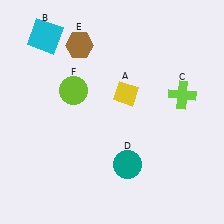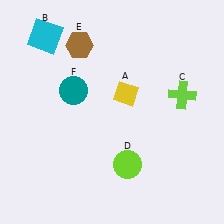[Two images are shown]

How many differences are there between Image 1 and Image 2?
There are 2 differences between the two images.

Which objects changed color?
D changed from teal to lime. F changed from lime to teal.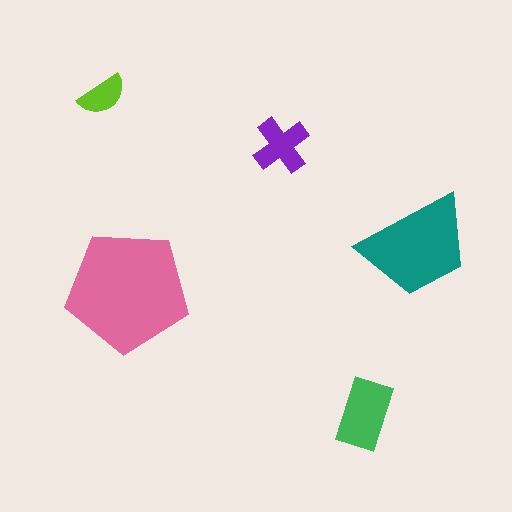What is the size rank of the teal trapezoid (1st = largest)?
2nd.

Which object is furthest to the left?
The lime semicircle is leftmost.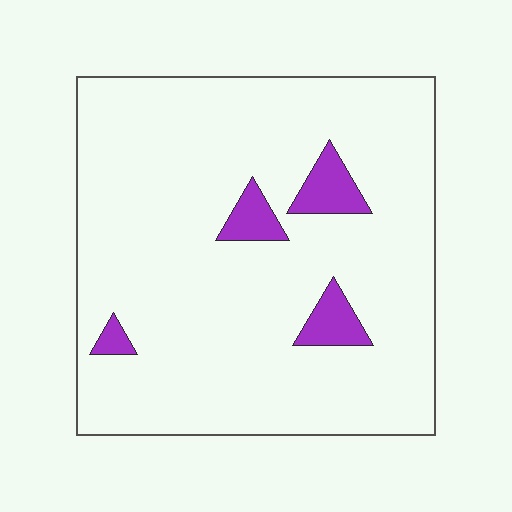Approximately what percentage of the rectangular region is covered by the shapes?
Approximately 10%.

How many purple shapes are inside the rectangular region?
4.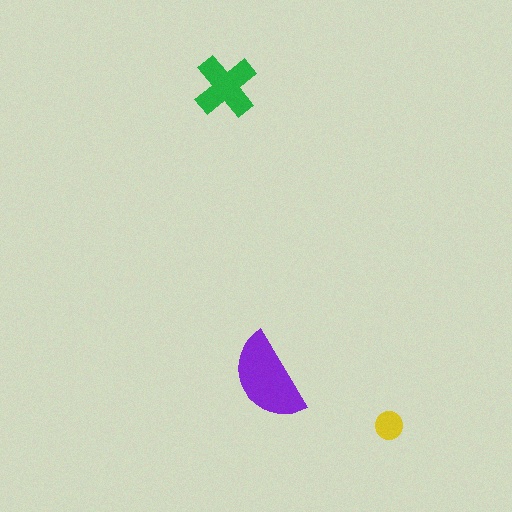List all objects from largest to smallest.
The purple semicircle, the green cross, the yellow circle.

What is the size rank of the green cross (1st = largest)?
2nd.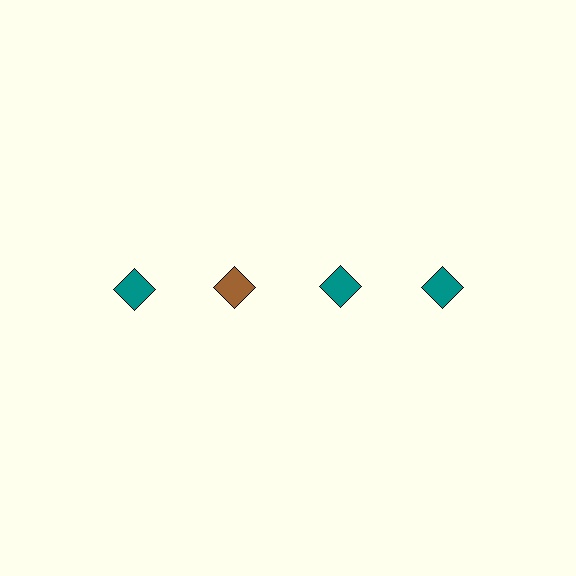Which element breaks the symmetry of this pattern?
The brown diamond in the top row, second from left column breaks the symmetry. All other shapes are teal diamonds.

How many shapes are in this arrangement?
There are 4 shapes arranged in a grid pattern.